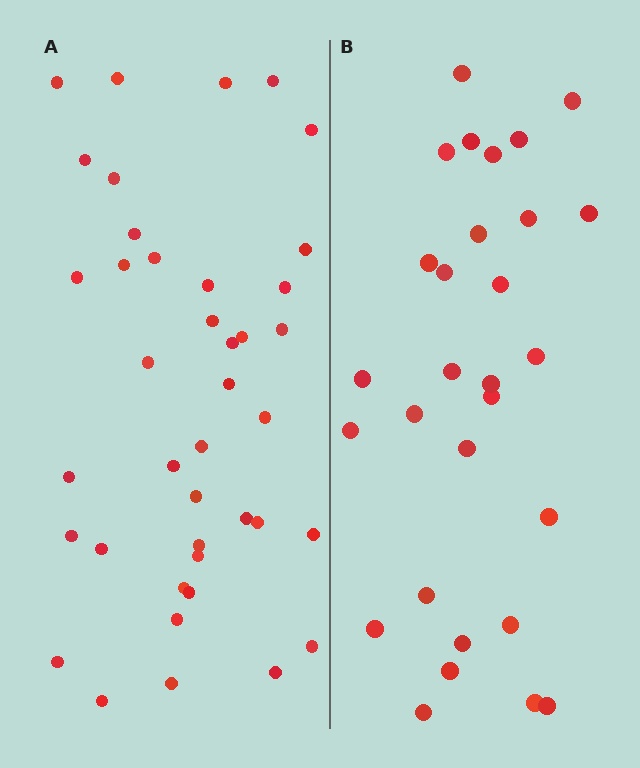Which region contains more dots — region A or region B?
Region A (the left region) has more dots.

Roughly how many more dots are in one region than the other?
Region A has roughly 12 or so more dots than region B.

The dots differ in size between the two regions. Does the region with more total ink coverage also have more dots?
No. Region B has more total ink coverage because its dots are larger, but region A actually contains more individual dots. Total area can be misleading — the number of items is what matters here.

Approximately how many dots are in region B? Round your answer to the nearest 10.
About 30 dots. (The exact count is 29, which rounds to 30.)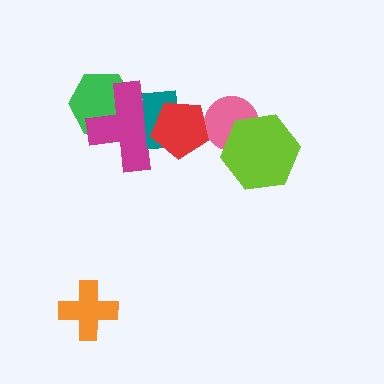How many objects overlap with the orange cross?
0 objects overlap with the orange cross.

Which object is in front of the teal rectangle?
The red pentagon is in front of the teal rectangle.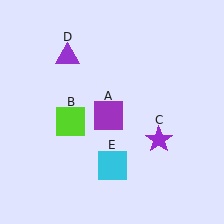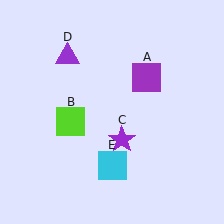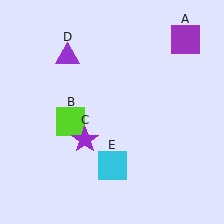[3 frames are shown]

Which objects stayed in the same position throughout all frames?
Lime square (object B) and purple triangle (object D) and cyan square (object E) remained stationary.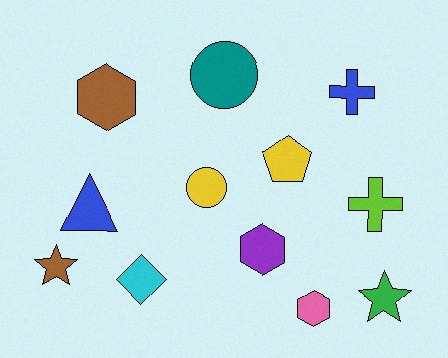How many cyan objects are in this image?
There is 1 cyan object.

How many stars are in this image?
There are 2 stars.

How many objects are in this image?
There are 12 objects.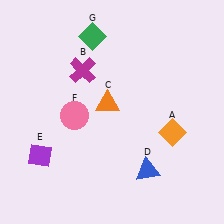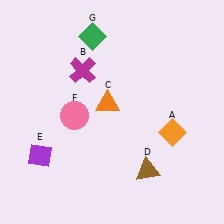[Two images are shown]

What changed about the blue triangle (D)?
In Image 1, D is blue. In Image 2, it changed to brown.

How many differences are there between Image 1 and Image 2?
There is 1 difference between the two images.